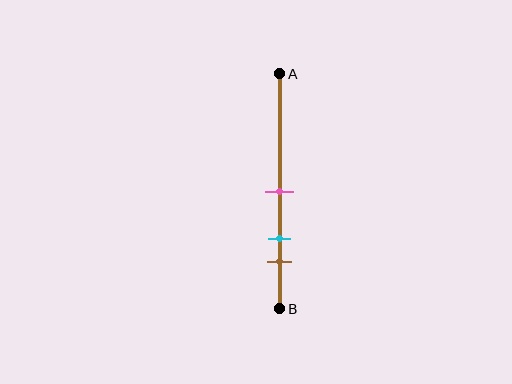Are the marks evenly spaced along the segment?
Yes, the marks are approximately evenly spaced.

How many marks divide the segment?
There are 3 marks dividing the segment.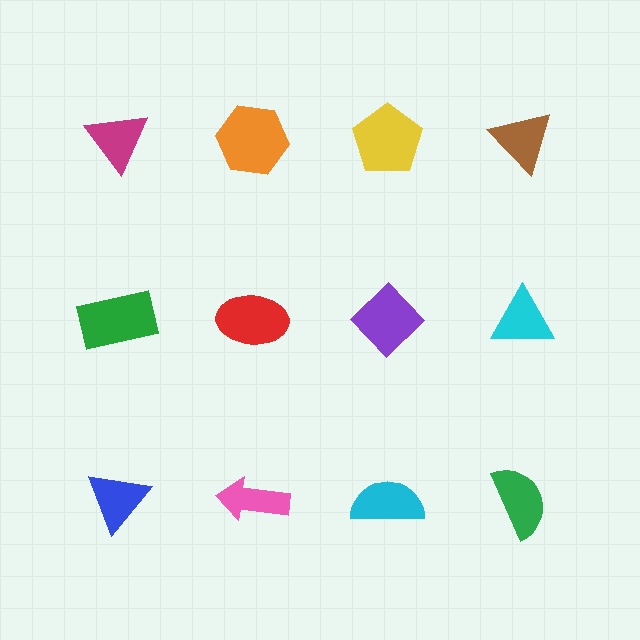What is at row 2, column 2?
A red ellipse.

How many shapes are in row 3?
4 shapes.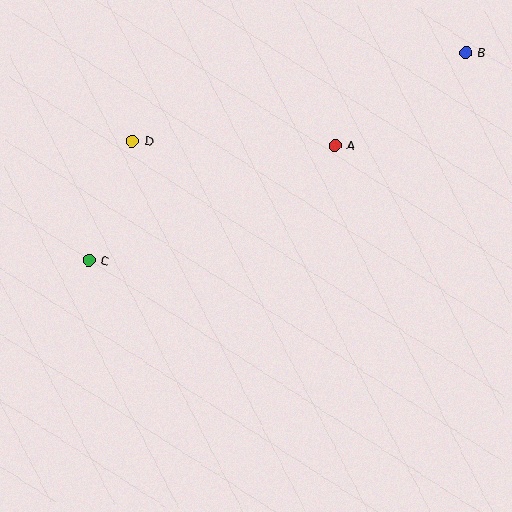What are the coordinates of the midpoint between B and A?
The midpoint between B and A is at (400, 99).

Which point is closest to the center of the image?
Point A at (335, 145) is closest to the center.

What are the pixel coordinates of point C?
Point C is at (89, 261).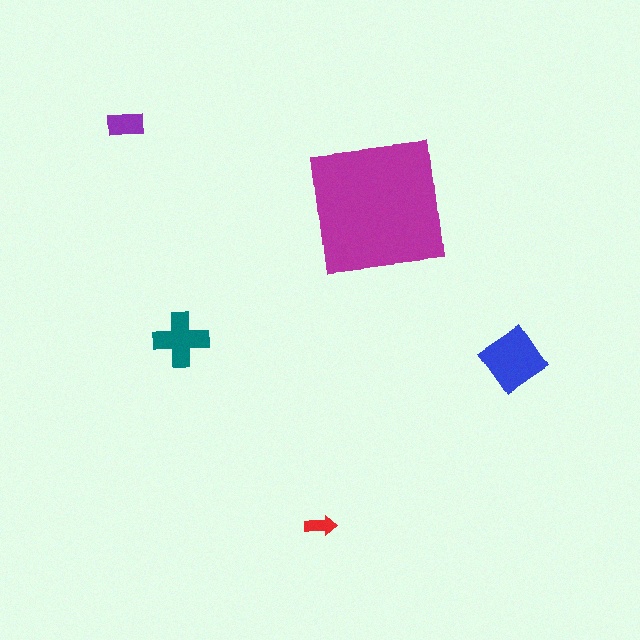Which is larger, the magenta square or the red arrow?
The magenta square.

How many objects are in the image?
There are 5 objects in the image.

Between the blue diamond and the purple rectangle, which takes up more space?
The blue diamond.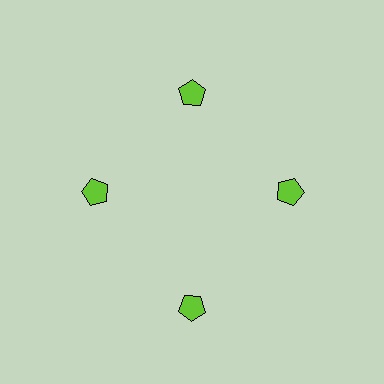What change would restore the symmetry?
The symmetry would be restored by moving it inward, back onto the ring so that all 4 pentagons sit at equal angles and equal distance from the center.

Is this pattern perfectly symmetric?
No. The 4 lime pentagons are arranged in a ring, but one element near the 6 o'clock position is pushed outward from the center, breaking the 4-fold rotational symmetry.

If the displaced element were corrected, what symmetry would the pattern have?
It would have 4-fold rotational symmetry — the pattern would map onto itself every 90 degrees.